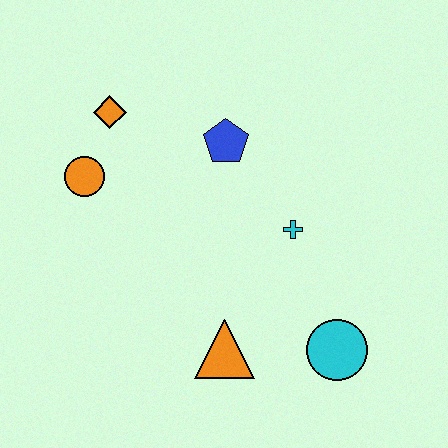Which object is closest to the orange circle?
The orange diamond is closest to the orange circle.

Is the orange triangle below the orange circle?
Yes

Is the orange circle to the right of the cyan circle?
No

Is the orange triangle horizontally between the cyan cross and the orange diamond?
Yes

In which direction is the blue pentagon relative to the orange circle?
The blue pentagon is to the right of the orange circle.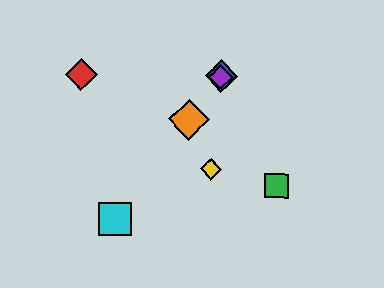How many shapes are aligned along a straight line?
4 shapes (the blue diamond, the purple diamond, the orange diamond, the cyan square) are aligned along a straight line.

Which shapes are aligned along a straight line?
The blue diamond, the purple diamond, the orange diamond, the cyan square are aligned along a straight line.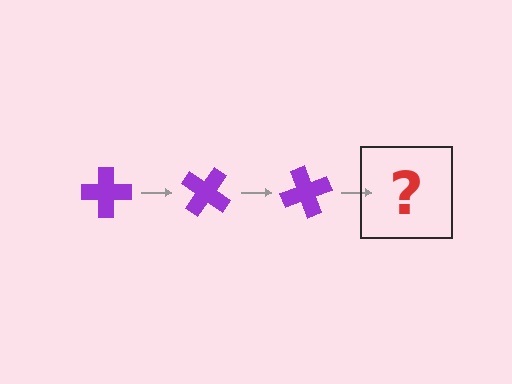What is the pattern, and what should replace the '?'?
The pattern is that the cross rotates 35 degrees each step. The '?' should be a purple cross rotated 105 degrees.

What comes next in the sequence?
The next element should be a purple cross rotated 105 degrees.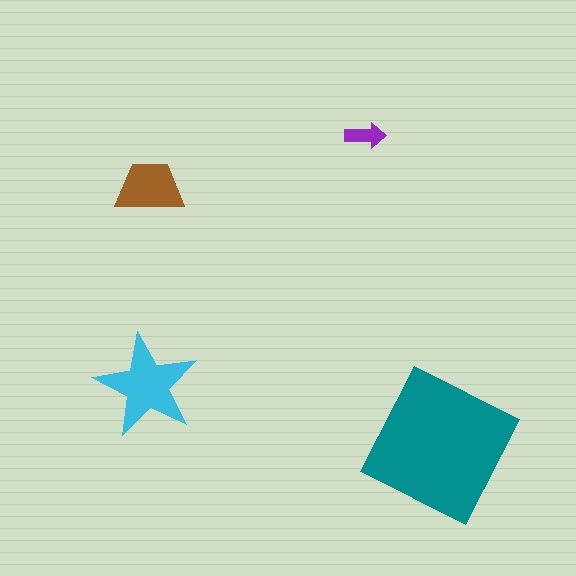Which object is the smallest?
The purple arrow.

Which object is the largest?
The teal square.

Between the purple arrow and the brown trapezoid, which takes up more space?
The brown trapezoid.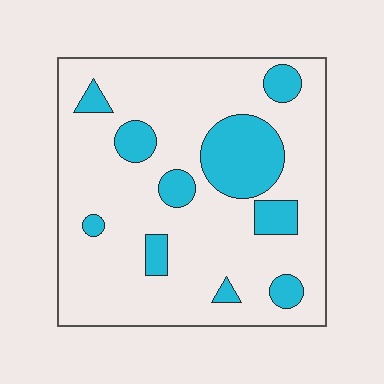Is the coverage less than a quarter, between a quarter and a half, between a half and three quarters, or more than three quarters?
Less than a quarter.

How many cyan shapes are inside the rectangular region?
10.